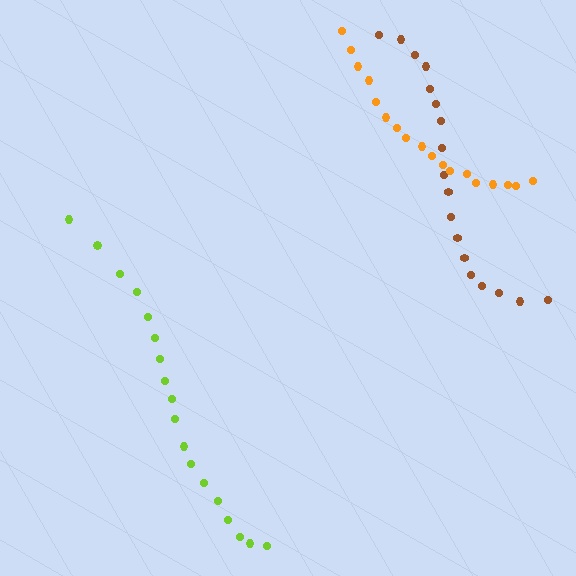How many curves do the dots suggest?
There are 3 distinct paths.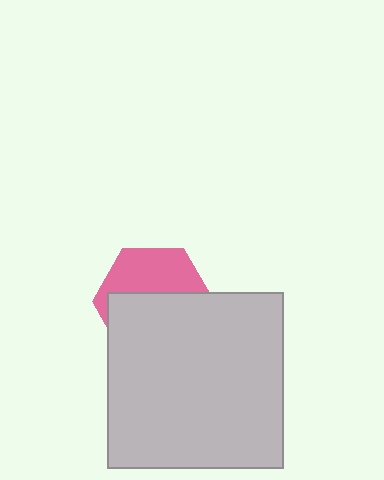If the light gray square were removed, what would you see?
You would see the complete pink hexagon.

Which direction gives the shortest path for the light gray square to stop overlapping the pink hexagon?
Moving down gives the shortest separation.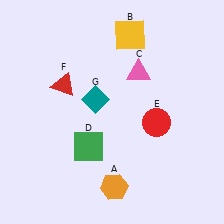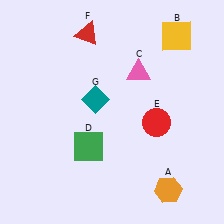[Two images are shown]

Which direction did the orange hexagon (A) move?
The orange hexagon (A) moved right.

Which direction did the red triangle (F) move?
The red triangle (F) moved up.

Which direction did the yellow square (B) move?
The yellow square (B) moved right.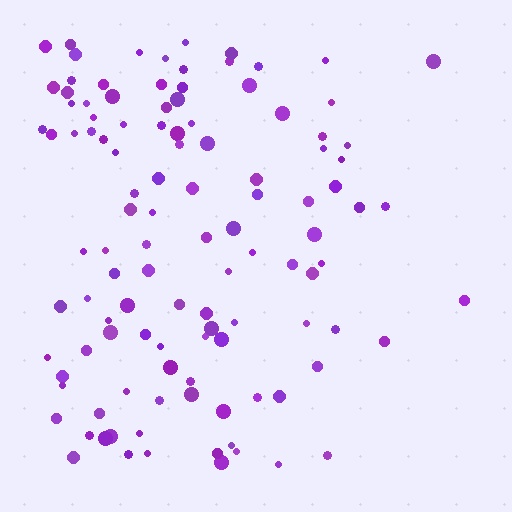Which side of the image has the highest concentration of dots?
The left.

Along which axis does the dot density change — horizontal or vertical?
Horizontal.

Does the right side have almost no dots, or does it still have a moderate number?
Still a moderate number, just noticeably fewer than the left.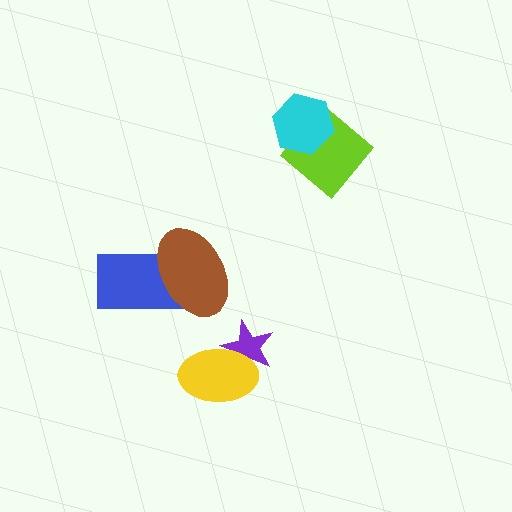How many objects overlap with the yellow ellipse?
1 object overlaps with the yellow ellipse.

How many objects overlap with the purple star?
1 object overlaps with the purple star.